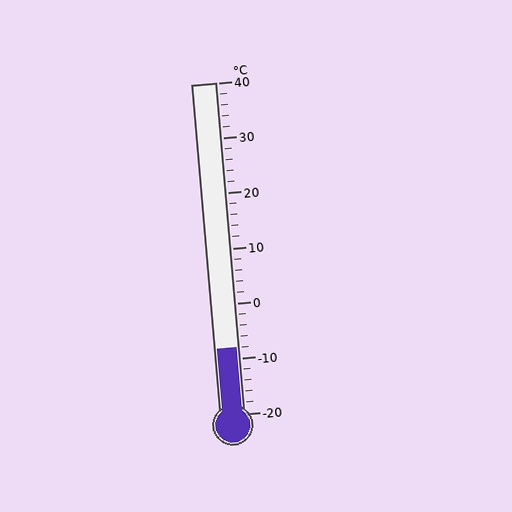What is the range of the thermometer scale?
The thermometer scale ranges from -20°C to 40°C.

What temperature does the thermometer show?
The thermometer shows approximately -8°C.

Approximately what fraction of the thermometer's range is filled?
The thermometer is filled to approximately 20% of its range.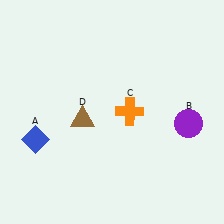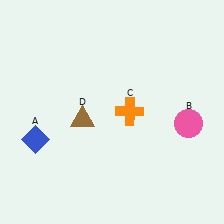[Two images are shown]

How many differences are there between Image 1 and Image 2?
There is 1 difference between the two images.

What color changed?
The circle (B) changed from purple in Image 1 to pink in Image 2.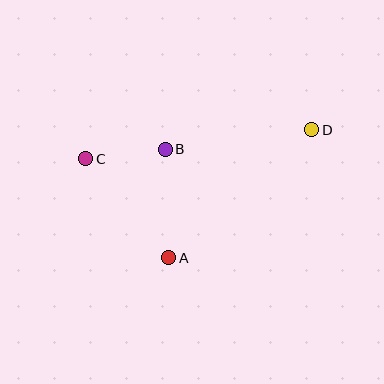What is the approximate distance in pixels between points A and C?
The distance between A and C is approximately 129 pixels.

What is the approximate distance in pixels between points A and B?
The distance between A and B is approximately 108 pixels.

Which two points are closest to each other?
Points B and C are closest to each other.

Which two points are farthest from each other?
Points C and D are farthest from each other.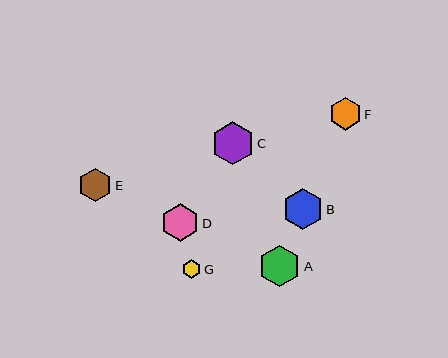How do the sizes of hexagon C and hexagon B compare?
Hexagon C and hexagon B are approximately the same size.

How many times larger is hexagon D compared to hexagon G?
Hexagon D is approximately 2.1 times the size of hexagon G.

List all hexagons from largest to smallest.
From largest to smallest: C, A, B, D, E, F, G.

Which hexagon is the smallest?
Hexagon G is the smallest with a size of approximately 18 pixels.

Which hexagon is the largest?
Hexagon C is the largest with a size of approximately 43 pixels.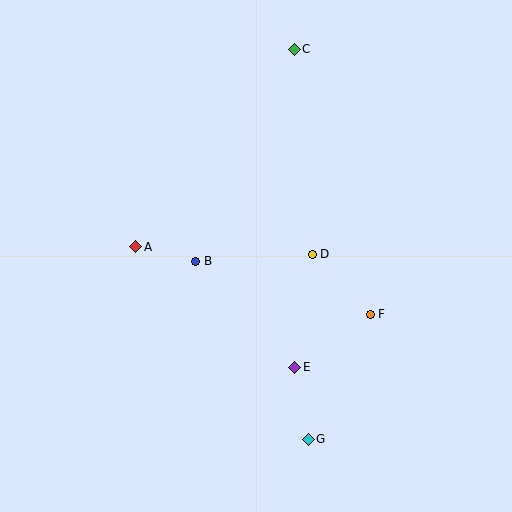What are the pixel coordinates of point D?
Point D is at (312, 254).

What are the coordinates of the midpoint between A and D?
The midpoint between A and D is at (224, 250).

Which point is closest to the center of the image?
Point D at (312, 254) is closest to the center.